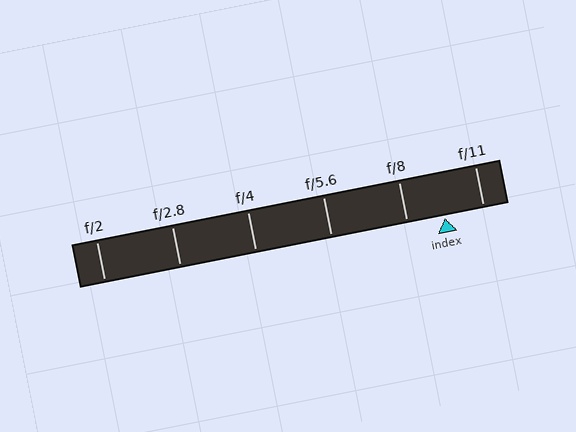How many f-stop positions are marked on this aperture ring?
There are 6 f-stop positions marked.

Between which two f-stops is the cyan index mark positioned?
The index mark is between f/8 and f/11.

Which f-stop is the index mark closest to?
The index mark is closest to f/8.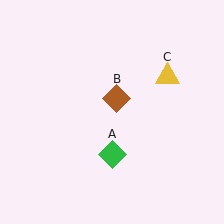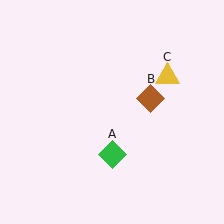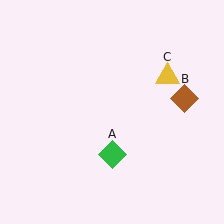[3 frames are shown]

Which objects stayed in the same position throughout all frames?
Green diamond (object A) and yellow triangle (object C) remained stationary.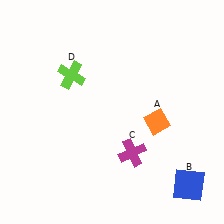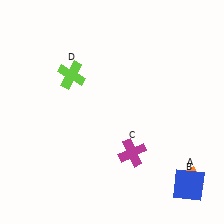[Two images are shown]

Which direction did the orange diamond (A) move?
The orange diamond (A) moved down.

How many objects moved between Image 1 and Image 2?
1 object moved between the two images.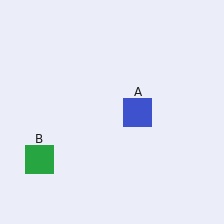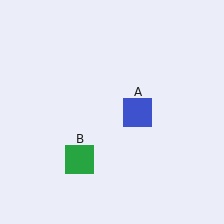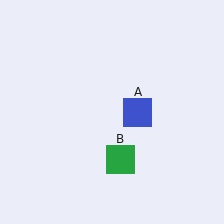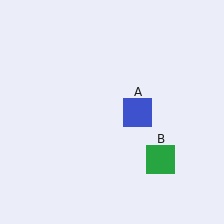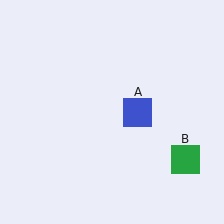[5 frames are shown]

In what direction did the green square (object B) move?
The green square (object B) moved right.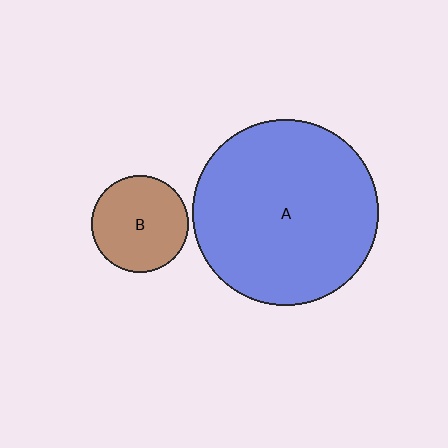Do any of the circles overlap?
No, none of the circles overlap.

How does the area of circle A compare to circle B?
Approximately 3.7 times.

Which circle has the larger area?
Circle A (blue).